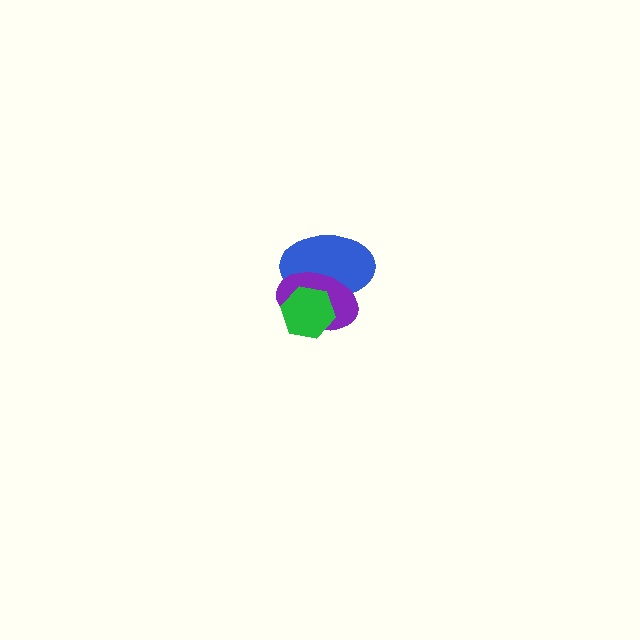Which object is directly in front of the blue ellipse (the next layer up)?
The purple ellipse is directly in front of the blue ellipse.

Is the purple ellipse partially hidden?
Yes, it is partially covered by another shape.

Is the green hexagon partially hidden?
No, no other shape covers it.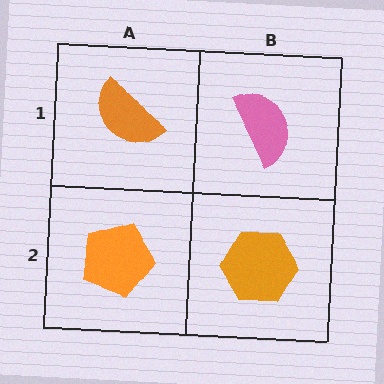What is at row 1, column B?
A pink semicircle.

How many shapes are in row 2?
2 shapes.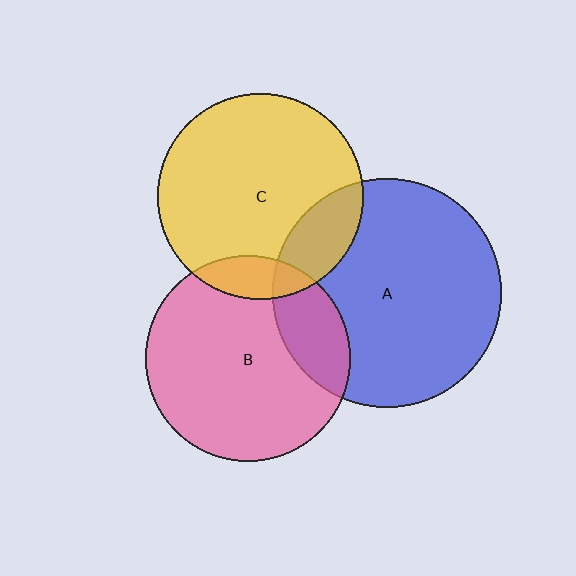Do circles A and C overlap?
Yes.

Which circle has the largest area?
Circle A (blue).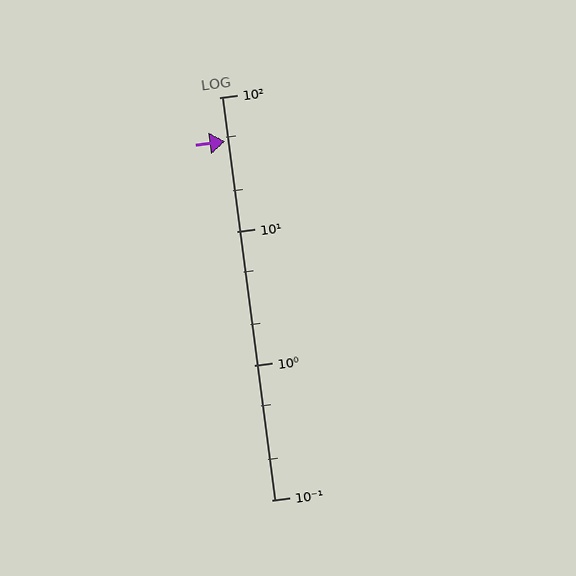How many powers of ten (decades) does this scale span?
The scale spans 3 decades, from 0.1 to 100.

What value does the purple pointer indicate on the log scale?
The pointer indicates approximately 47.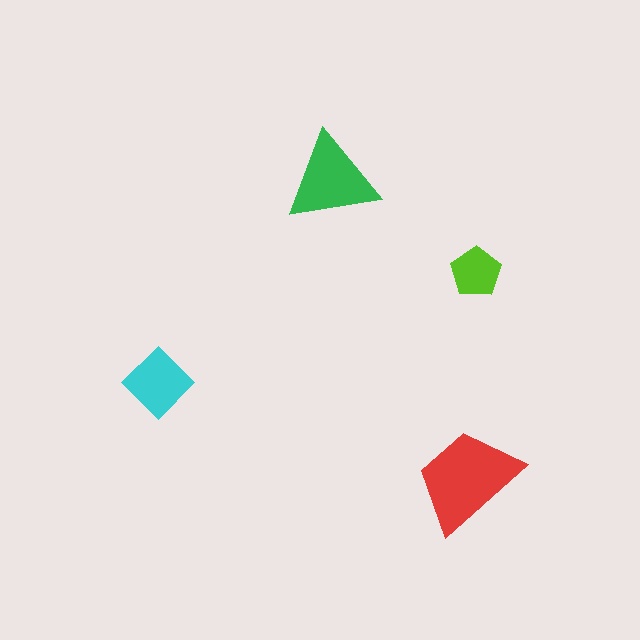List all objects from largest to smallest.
The red trapezoid, the green triangle, the cyan diamond, the lime pentagon.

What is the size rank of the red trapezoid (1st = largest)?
1st.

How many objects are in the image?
There are 4 objects in the image.